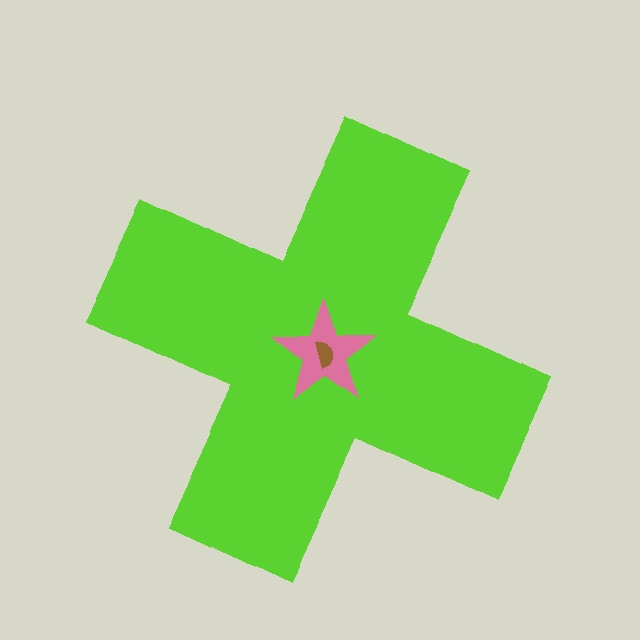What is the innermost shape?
The brown semicircle.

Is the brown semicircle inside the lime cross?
Yes.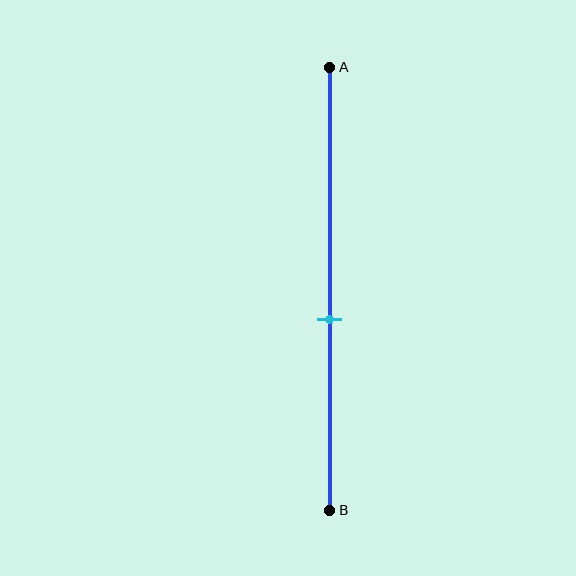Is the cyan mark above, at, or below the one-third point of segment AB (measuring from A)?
The cyan mark is below the one-third point of segment AB.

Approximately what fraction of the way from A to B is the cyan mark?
The cyan mark is approximately 55% of the way from A to B.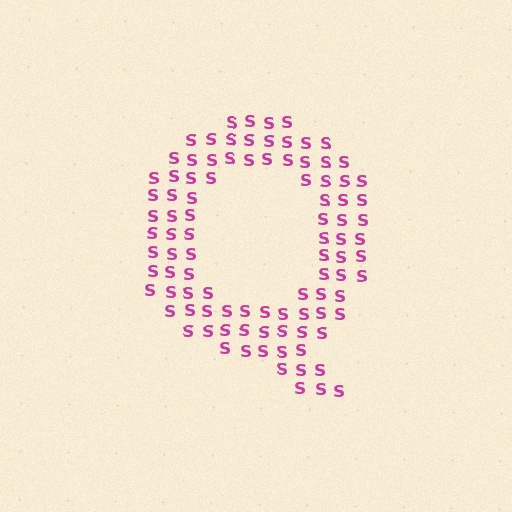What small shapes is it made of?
It is made of small letter S's.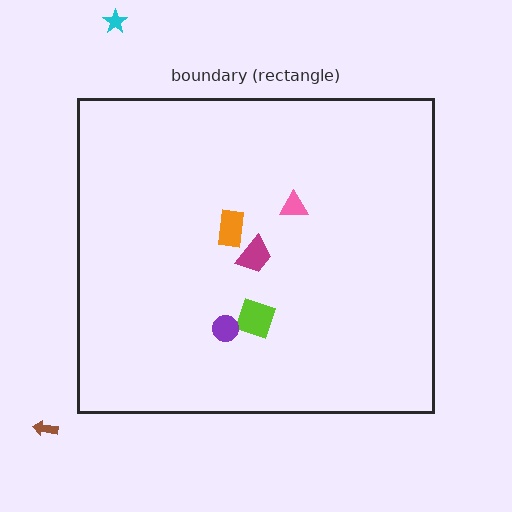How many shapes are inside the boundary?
5 inside, 2 outside.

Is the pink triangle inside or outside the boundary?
Inside.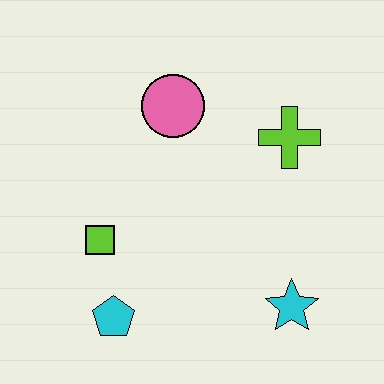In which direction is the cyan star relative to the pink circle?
The cyan star is below the pink circle.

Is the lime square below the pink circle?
Yes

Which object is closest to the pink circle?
The lime cross is closest to the pink circle.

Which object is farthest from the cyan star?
The pink circle is farthest from the cyan star.